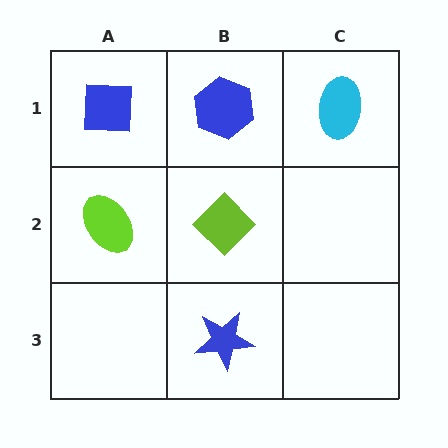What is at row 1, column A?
A blue square.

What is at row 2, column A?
A lime ellipse.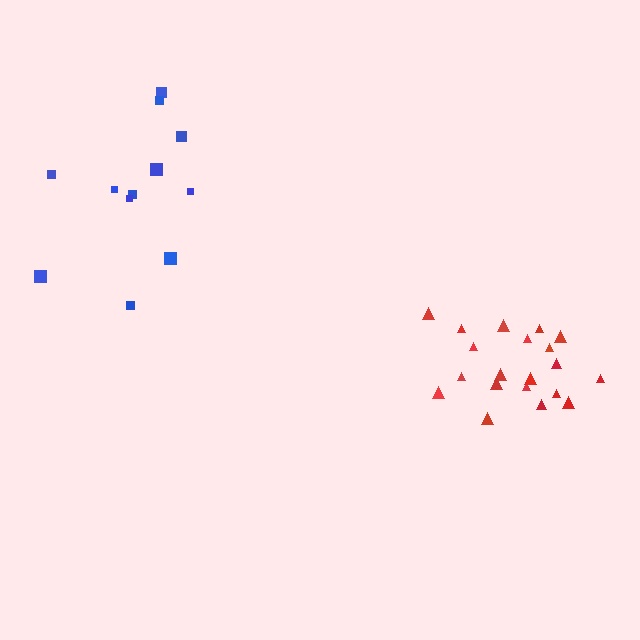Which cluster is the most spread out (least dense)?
Blue.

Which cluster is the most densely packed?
Red.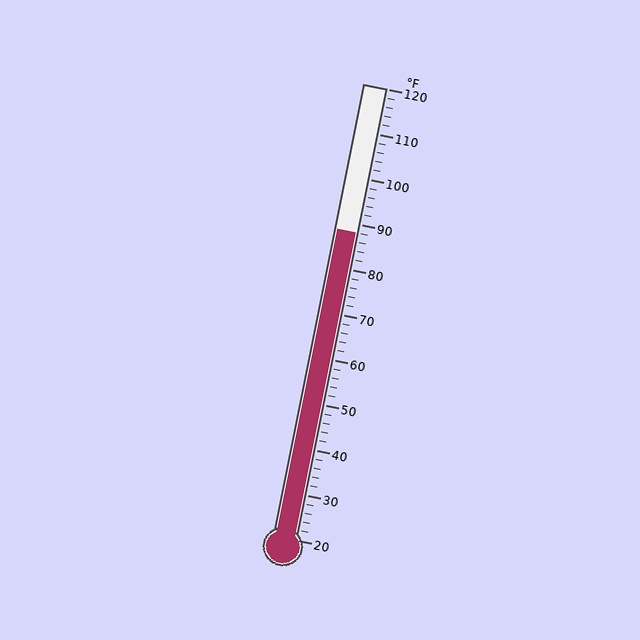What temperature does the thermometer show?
The thermometer shows approximately 88°F.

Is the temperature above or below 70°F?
The temperature is above 70°F.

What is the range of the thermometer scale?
The thermometer scale ranges from 20°F to 120°F.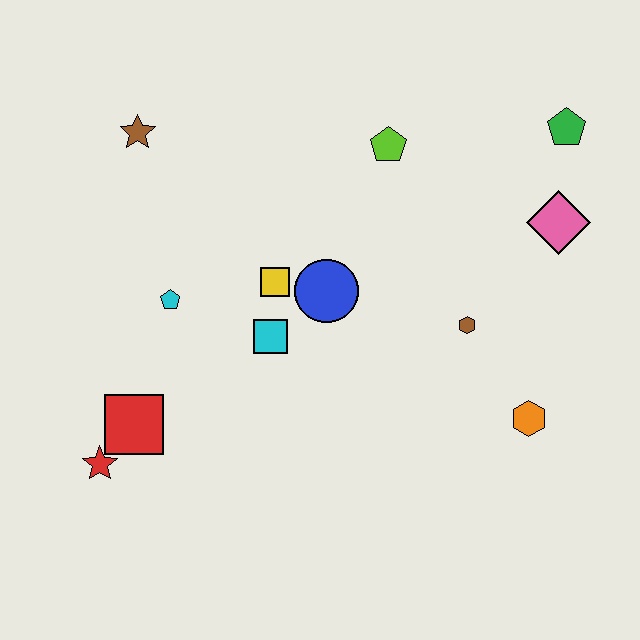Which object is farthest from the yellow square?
The green pentagon is farthest from the yellow square.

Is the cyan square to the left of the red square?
No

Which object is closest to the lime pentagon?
The blue circle is closest to the lime pentagon.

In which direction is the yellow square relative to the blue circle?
The yellow square is to the left of the blue circle.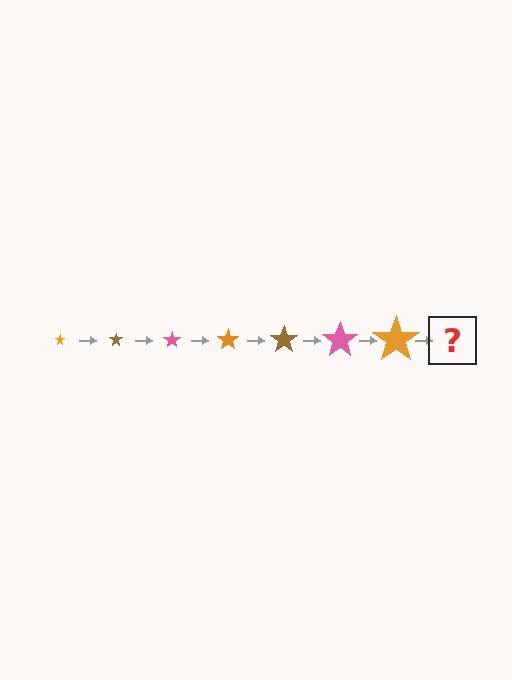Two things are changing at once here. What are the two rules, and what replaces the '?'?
The two rules are that the star grows larger each step and the color cycles through orange, brown, and pink. The '?' should be a brown star, larger than the previous one.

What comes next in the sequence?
The next element should be a brown star, larger than the previous one.